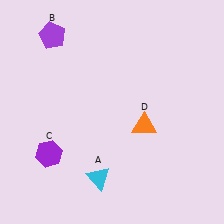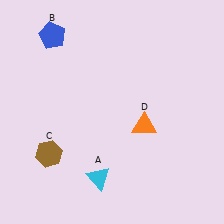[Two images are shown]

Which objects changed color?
B changed from purple to blue. C changed from purple to brown.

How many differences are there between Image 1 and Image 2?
There are 2 differences between the two images.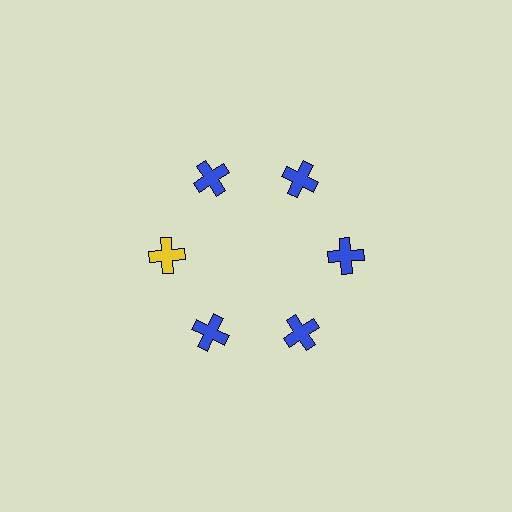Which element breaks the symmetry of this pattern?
The yellow cross at roughly the 9 o'clock position breaks the symmetry. All other shapes are blue crosses.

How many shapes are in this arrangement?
There are 6 shapes arranged in a ring pattern.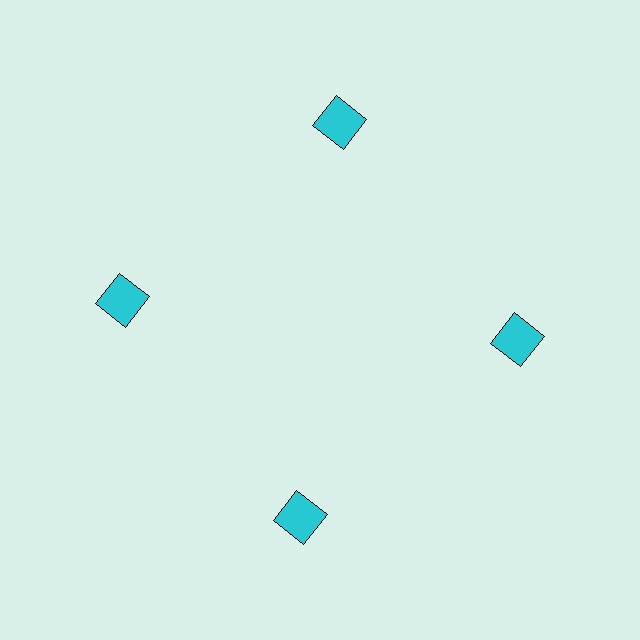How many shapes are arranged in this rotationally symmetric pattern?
There are 4 shapes, arranged in 4 groups of 1.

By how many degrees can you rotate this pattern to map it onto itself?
The pattern maps onto itself every 90 degrees of rotation.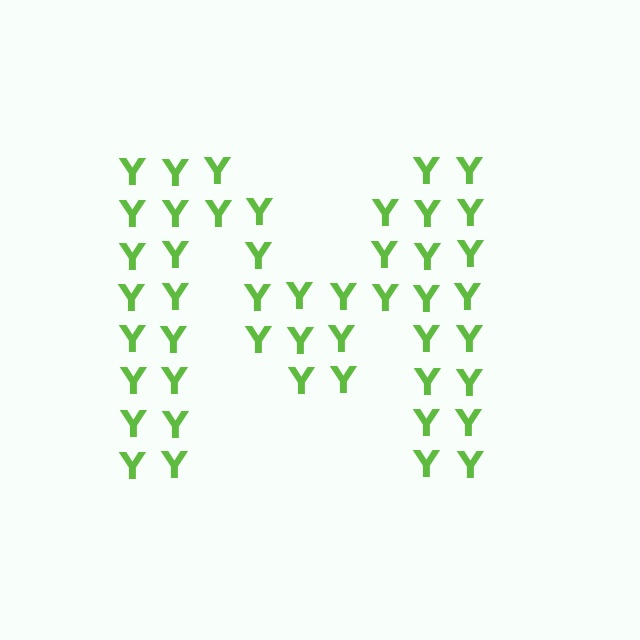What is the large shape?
The large shape is the letter M.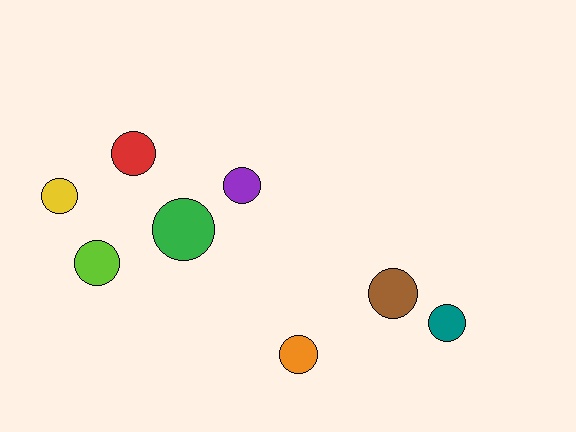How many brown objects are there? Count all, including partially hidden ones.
There is 1 brown object.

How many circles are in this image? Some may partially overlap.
There are 8 circles.